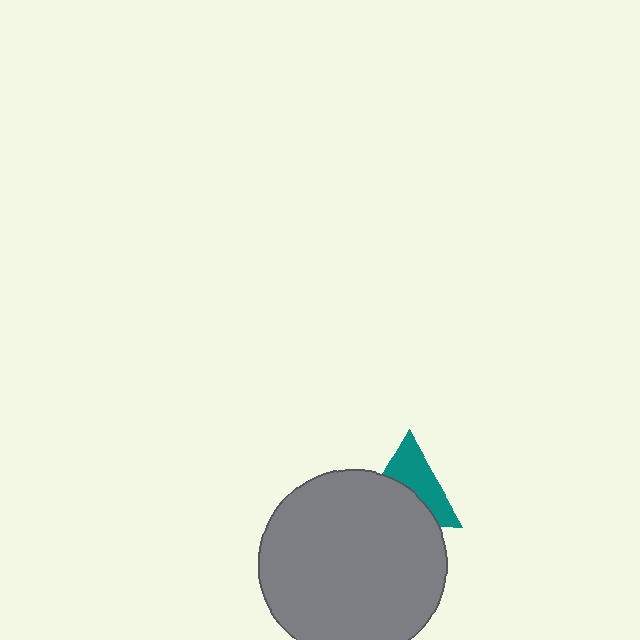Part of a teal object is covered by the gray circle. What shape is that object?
It is a triangle.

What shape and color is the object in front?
The object in front is a gray circle.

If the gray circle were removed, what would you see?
You would see the complete teal triangle.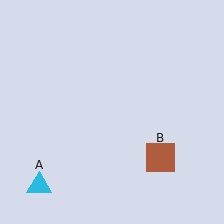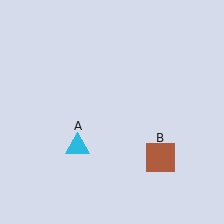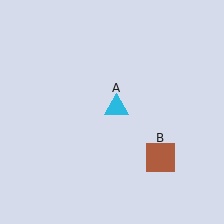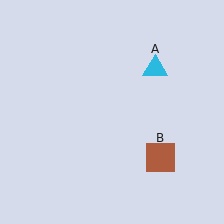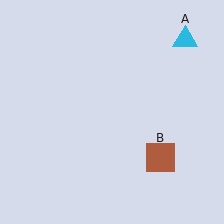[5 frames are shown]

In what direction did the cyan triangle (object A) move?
The cyan triangle (object A) moved up and to the right.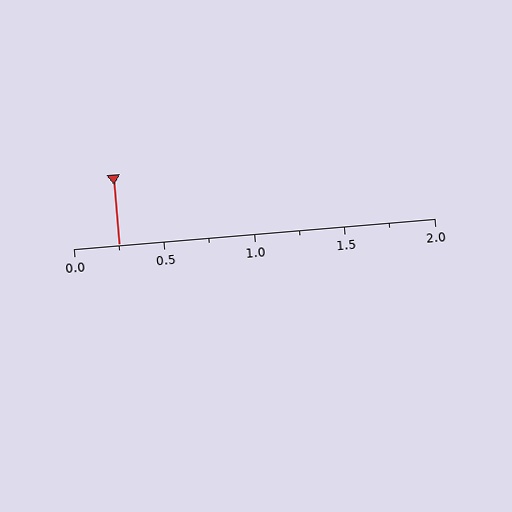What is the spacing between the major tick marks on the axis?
The major ticks are spaced 0.5 apart.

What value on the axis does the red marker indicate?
The marker indicates approximately 0.25.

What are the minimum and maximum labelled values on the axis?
The axis runs from 0.0 to 2.0.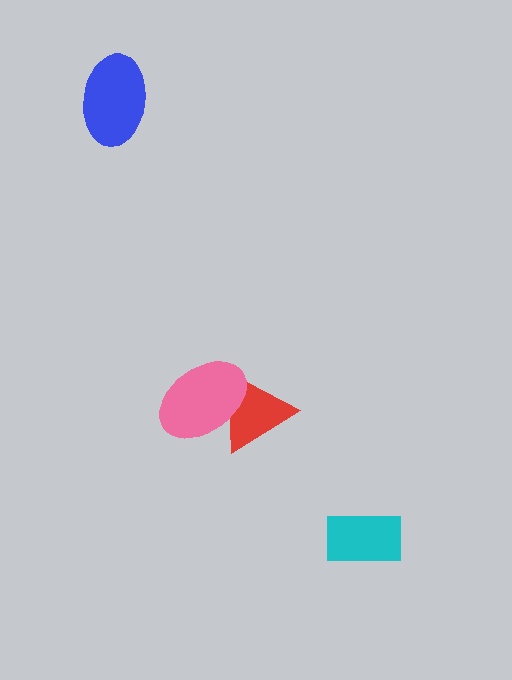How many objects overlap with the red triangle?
1 object overlaps with the red triangle.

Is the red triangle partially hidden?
Yes, it is partially covered by another shape.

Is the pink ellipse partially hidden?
No, no other shape covers it.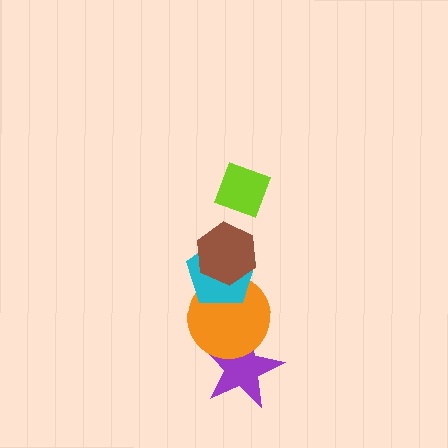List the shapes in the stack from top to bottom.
From top to bottom: the lime diamond, the brown hexagon, the cyan pentagon, the orange circle, the purple star.